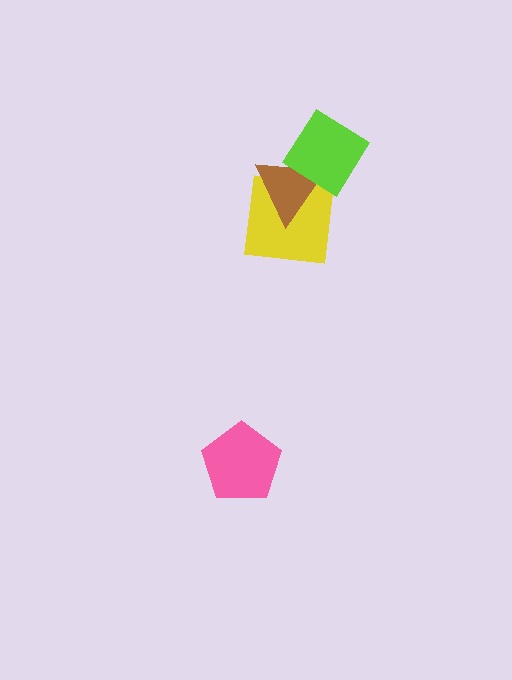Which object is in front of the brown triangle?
The lime diamond is in front of the brown triangle.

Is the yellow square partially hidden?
Yes, it is partially covered by another shape.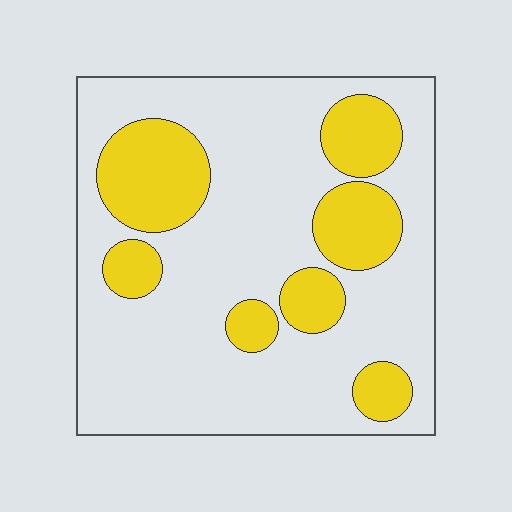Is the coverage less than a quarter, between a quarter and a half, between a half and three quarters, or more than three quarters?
Between a quarter and a half.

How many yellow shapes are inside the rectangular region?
7.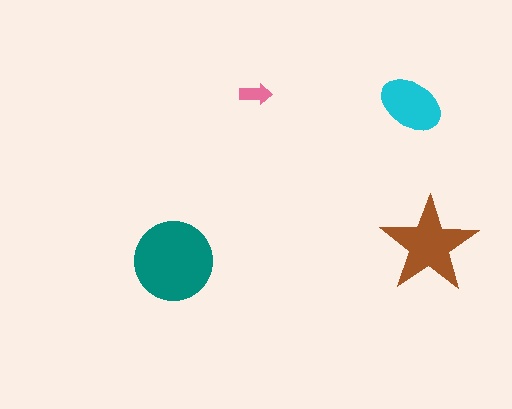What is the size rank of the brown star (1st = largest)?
2nd.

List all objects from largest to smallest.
The teal circle, the brown star, the cyan ellipse, the pink arrow.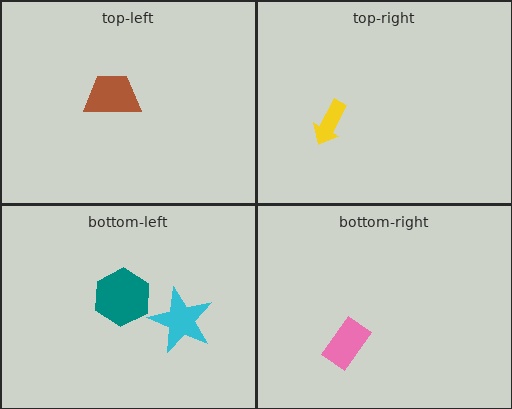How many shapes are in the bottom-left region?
2.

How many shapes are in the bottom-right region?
1.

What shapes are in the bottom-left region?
The teal hexagon, the cyan star.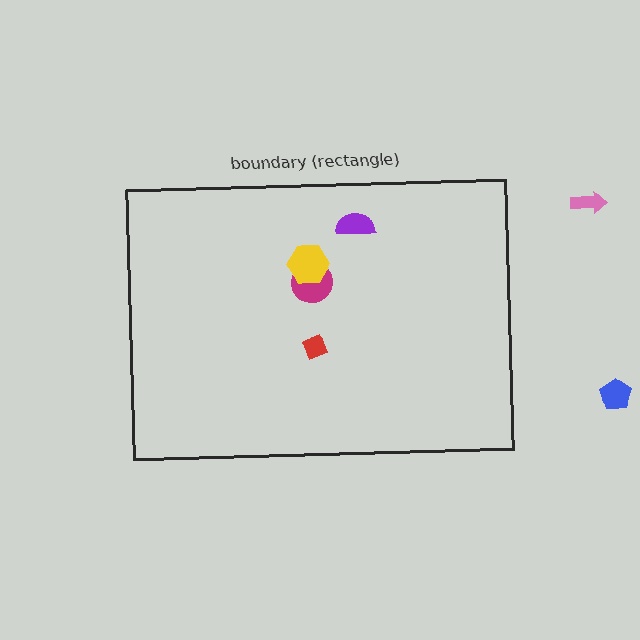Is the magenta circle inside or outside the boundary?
Inside.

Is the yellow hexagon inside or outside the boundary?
Inside.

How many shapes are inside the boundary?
4 inside, 2 outside.